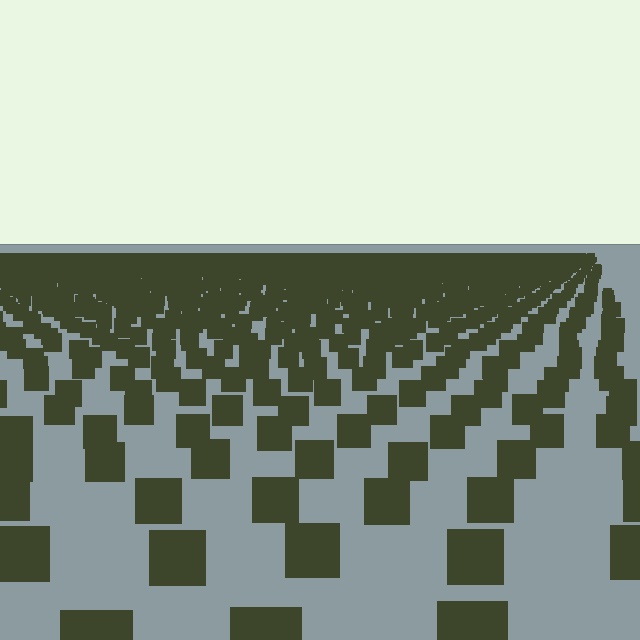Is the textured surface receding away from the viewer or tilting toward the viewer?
The surface is receding away from the viewer. Texture elements get smaller and denser toward the top.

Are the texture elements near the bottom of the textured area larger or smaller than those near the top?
Larger. Near the bottom, elements are closer to the viewer and appear at a bigger on-screen size.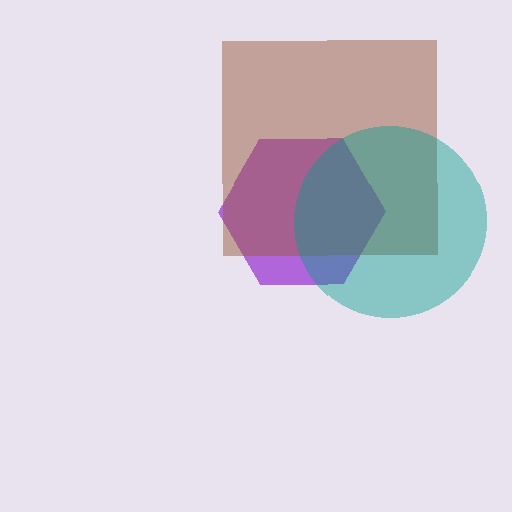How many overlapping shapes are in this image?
There are 3 overlapping shapes in the image.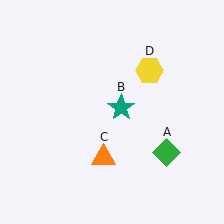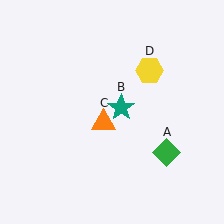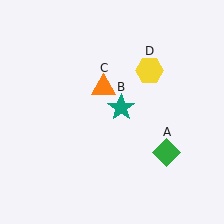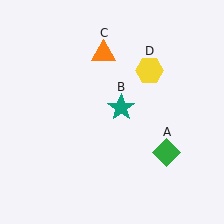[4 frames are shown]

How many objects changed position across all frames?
1 object changed position: orange triangle (object C).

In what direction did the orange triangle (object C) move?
The orange triangle (object C) moved up.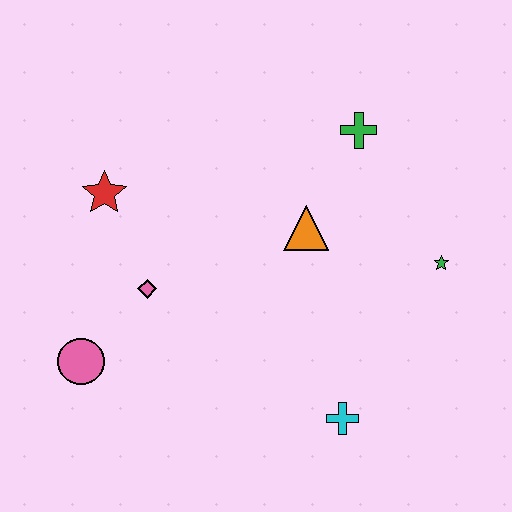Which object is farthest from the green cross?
The pink circle is farthest from the green cross.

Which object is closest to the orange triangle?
The green cross is closest to the orange triangle.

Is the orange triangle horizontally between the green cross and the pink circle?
Yes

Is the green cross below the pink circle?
No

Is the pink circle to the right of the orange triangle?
No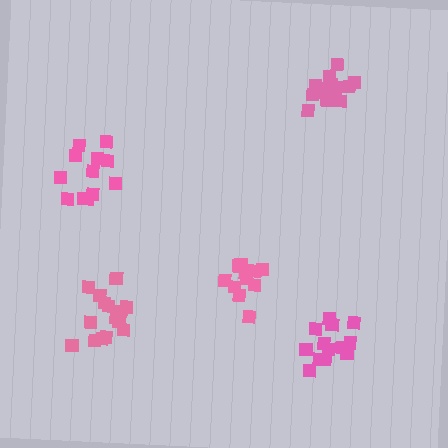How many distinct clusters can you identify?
There are 5 distinct clusters.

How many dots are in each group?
Group 1: 12 dots, Group 2: 14 dots, Group 3: 12 dots, Group 4: 14 dots, Group 5: 15 dots (67 total).